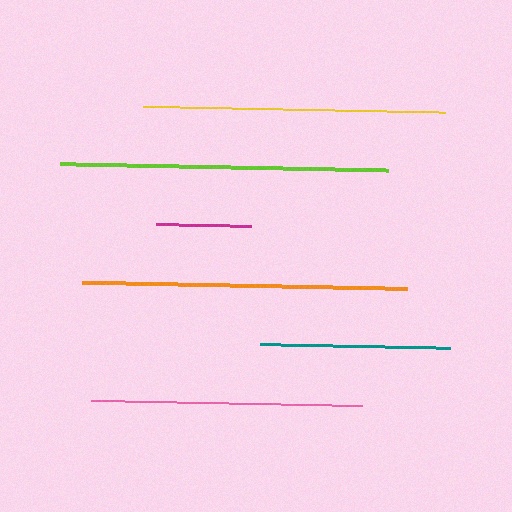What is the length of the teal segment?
The teal segment is approximately 190 pixels long.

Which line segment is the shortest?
The magenta line is the shortest at approximately 95 pixels.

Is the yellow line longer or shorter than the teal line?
The yellow line is longer than the teal line.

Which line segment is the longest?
The lime line is the longest at approximately 328 pixels.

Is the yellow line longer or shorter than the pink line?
The yellow line is longer than the pink line.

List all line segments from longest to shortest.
From longest to shortest: lime, orange, yellow, pink, teal, magenta.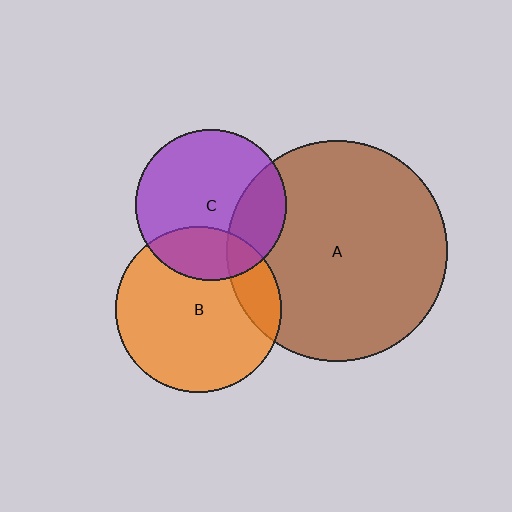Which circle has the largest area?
Circle A (brown).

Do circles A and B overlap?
Yes.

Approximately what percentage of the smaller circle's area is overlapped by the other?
Approximately 15%.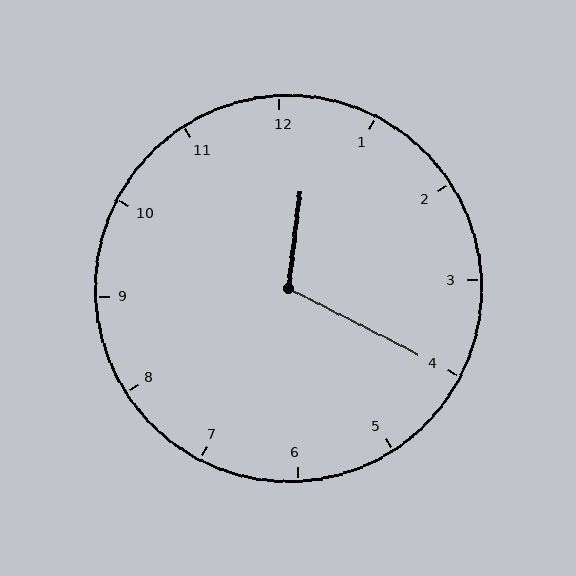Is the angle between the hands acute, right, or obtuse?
It is obtuse.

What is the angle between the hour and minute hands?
Approximately 110 degrees.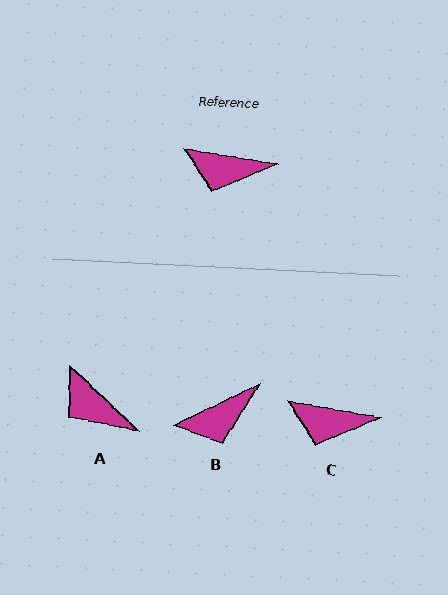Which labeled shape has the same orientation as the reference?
C.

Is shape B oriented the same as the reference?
No, it is off by about 35 degrees.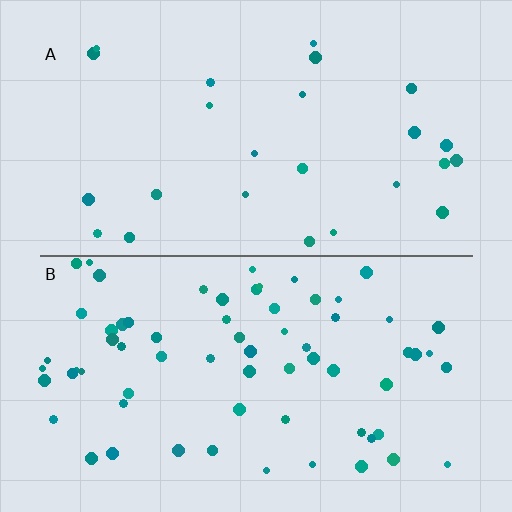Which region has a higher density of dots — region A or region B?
B (the bottom).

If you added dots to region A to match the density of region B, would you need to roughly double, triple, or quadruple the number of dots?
Approximately triple.